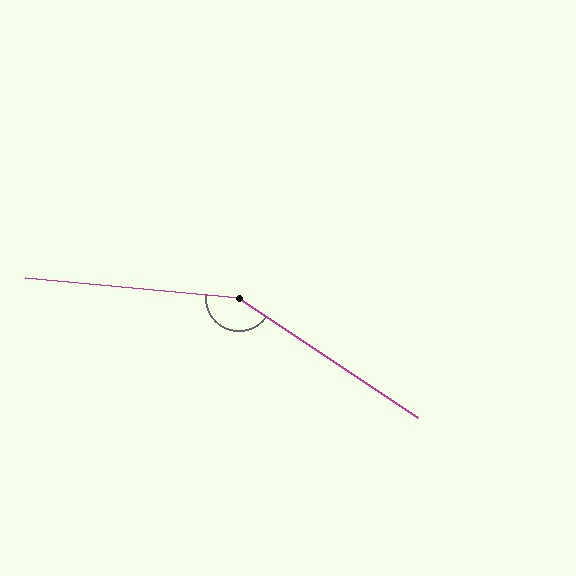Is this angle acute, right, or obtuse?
It is obtuse.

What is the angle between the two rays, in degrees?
Approximately 152 degrees.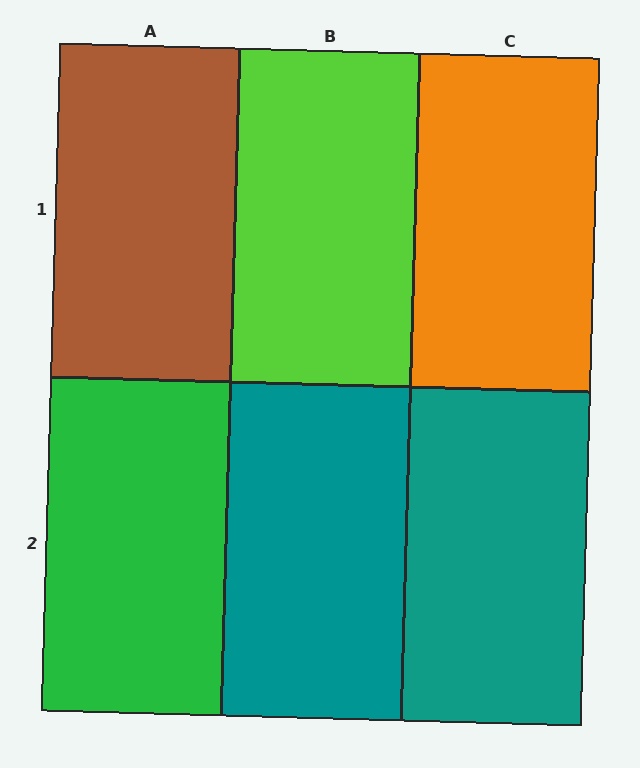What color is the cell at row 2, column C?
Teal.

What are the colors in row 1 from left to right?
Brown, lime, orange.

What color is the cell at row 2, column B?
Teal.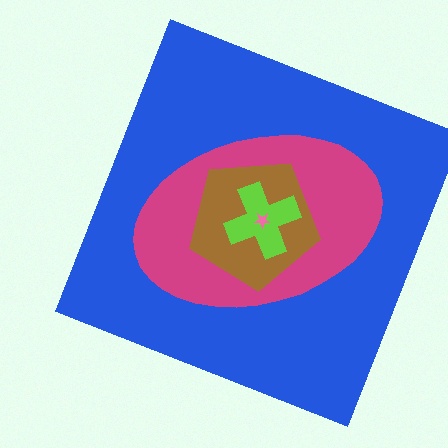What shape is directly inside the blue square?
The magenta ellipse.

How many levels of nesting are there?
5.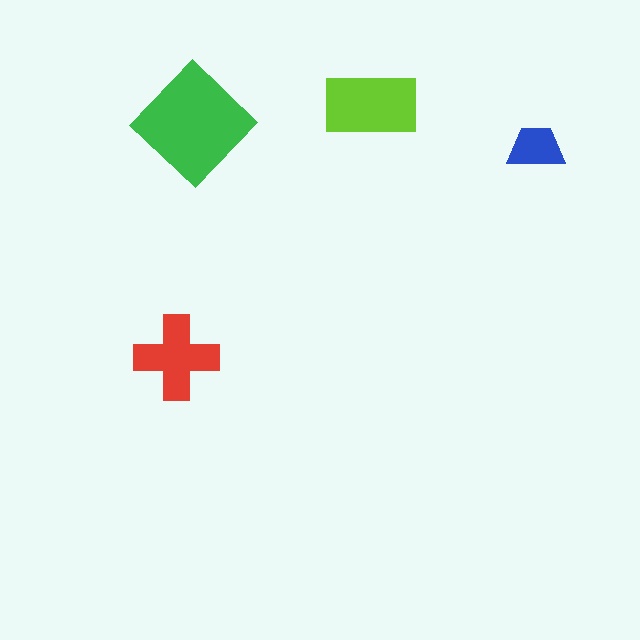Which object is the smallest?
The blue trapezoid.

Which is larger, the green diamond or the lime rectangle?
The green diamond.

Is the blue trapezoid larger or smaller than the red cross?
Smaller.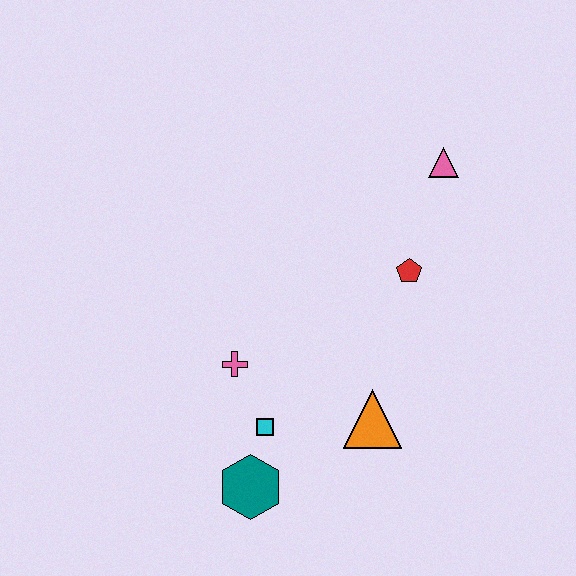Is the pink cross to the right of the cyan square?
No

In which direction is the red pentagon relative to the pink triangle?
The red pentagon is below the pink triangle.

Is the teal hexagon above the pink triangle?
No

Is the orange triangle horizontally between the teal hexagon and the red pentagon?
Yes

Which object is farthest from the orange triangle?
The pink triangle is farthest from the orange triangle.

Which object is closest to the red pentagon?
The pink triangle is closest to the red pentagon.